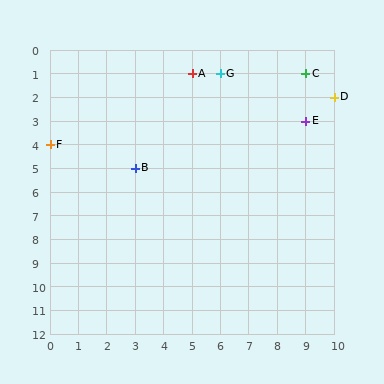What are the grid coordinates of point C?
Point C is at grid coordinates (9, 1).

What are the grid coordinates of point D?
Point D is at grid coordinates (10, 2).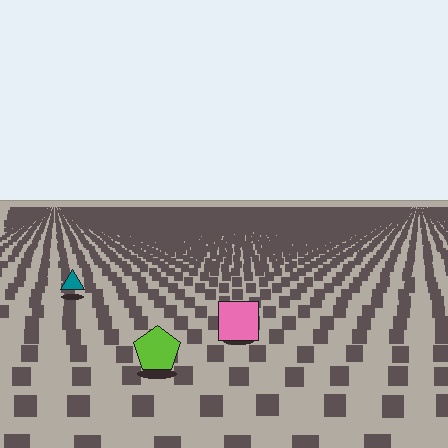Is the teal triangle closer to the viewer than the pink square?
No. The pink square is closer — you can tell from the texture gradient: the ground texture is coarser near it.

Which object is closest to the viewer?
The lime pentagon is closest. The texture marks near it are larger and more spread out.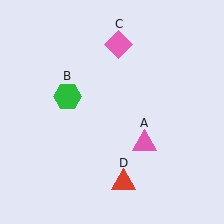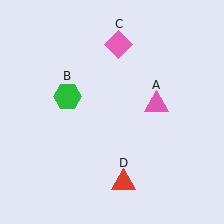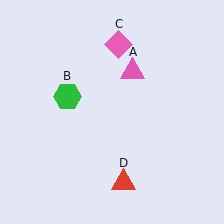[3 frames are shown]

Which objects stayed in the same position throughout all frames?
Green hexagon (object B) and pink diamond (object C) and red triangle (object D) remained stationary.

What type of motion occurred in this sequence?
The pink triangle (object A) rotated counterclockwise around the center of the scene.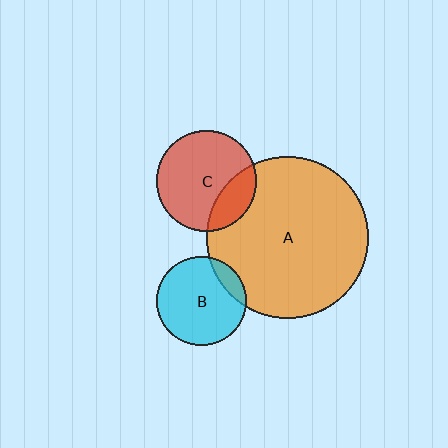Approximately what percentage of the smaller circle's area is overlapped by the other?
Approximately 15%.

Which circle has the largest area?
Circle A (orange).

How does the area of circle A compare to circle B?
Approximately 3.2 times.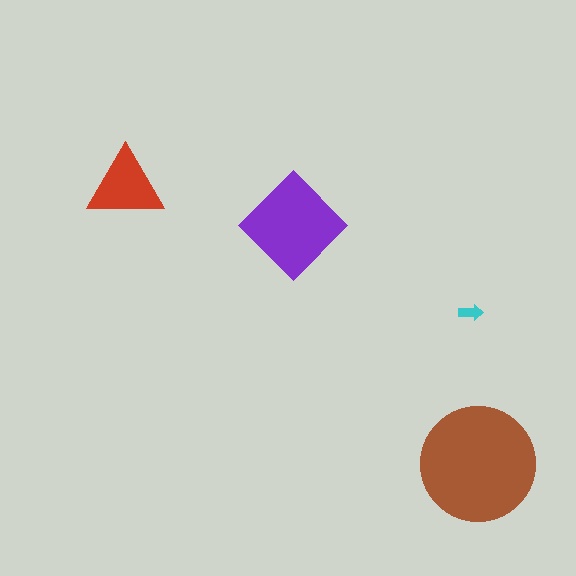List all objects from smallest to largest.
The cyan arrow, the red triangle, the purple diamond, the brown circle.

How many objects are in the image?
There are 4 objects in the image.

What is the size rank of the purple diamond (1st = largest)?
2nd.